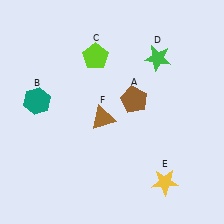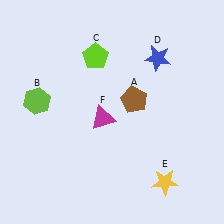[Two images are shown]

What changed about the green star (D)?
In Image 1, D is green. In Image 2, it changed to blue.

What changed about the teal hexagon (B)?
In Image 1, B is teal. In Image 2, it changed to lime.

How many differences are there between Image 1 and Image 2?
There are 3 differences between the two images.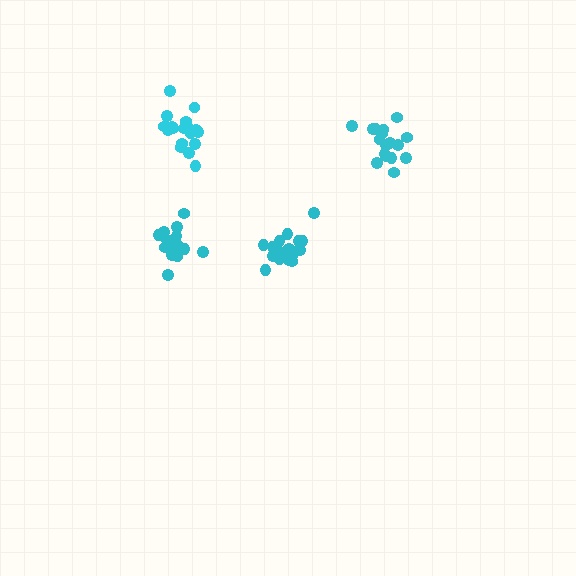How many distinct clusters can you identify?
There are 4 distinct clusters.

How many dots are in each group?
Group 1: 16 dots, Group 2: 17 dots, Group 3: 18 dots, Group 4: 18 dots (69 total).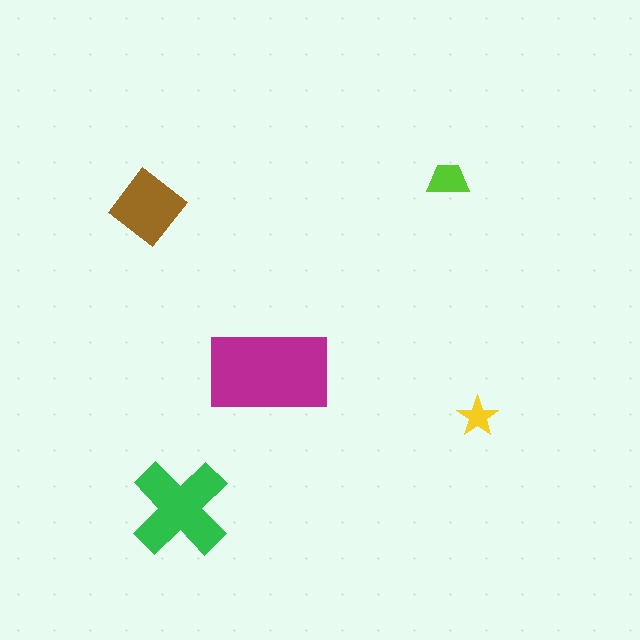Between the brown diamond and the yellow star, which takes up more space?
The brown diamond.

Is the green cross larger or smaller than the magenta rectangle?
Smaller.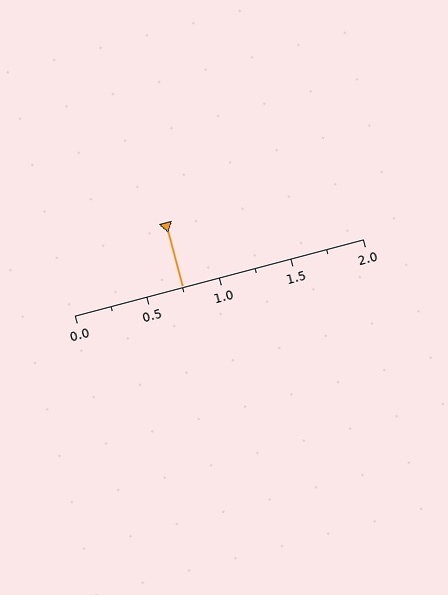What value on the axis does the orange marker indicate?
The marker indicates approximately 0.75.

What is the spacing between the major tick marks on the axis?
The major ticks are spaced 0.5 apart.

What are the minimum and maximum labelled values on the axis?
The axis runs from 0.0 to 2.0.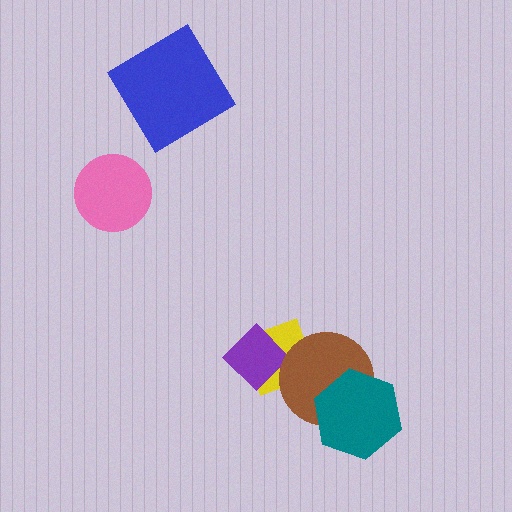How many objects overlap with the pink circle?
0 objects overlap with the pink circle.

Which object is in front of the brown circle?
The teal hexagon is in front of the brown circle.